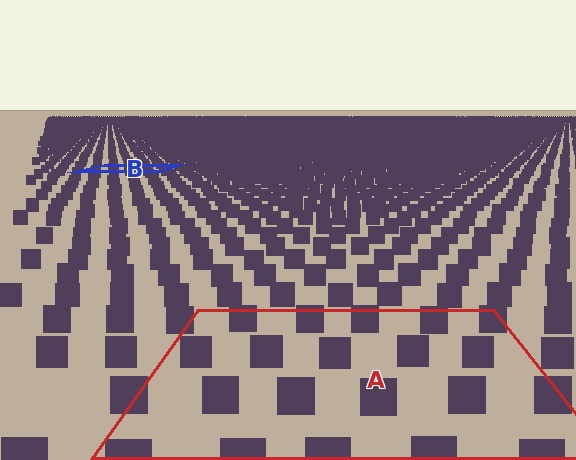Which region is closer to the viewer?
Region A is closer. The texture elements there are larger and more spread out.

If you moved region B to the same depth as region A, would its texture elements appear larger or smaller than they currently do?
They would appear larger. At a closer depth, the same texture elements are projected at a bigger on-screen size.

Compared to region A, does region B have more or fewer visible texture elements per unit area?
Region B has more texture elements per unit area — they are packed more densely because it is farther away.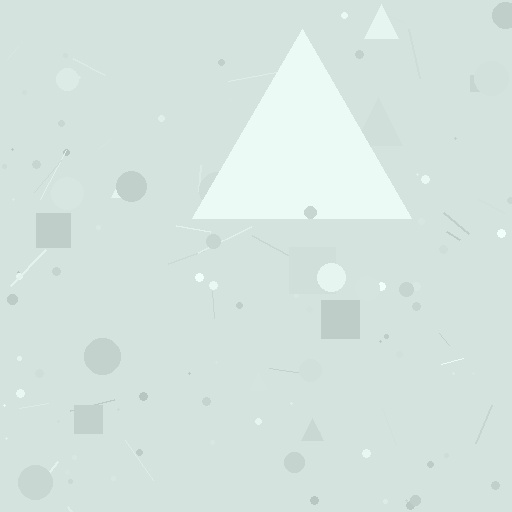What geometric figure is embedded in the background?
A triangle is embedded in the background.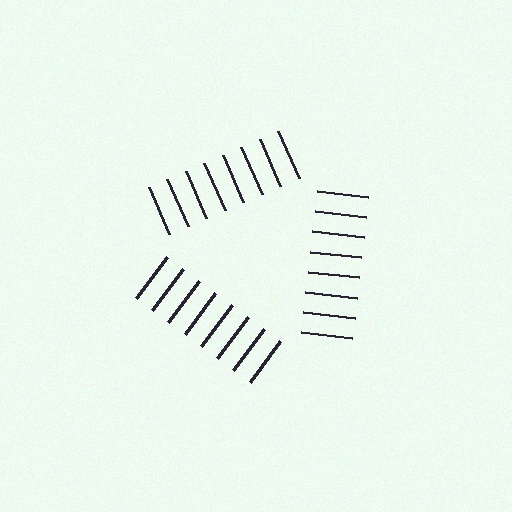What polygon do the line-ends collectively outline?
An illusory triangle — the line segments terminate on its edges but no continuous stroke is drawn.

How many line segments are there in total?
24 — 8 along each of the 3 edges.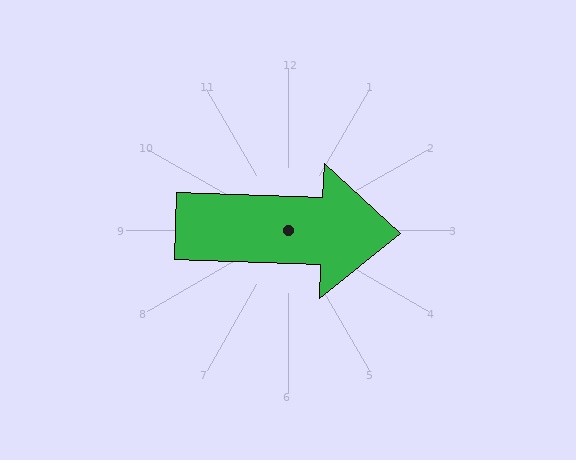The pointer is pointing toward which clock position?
Roughly 3 o'clock.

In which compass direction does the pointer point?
East.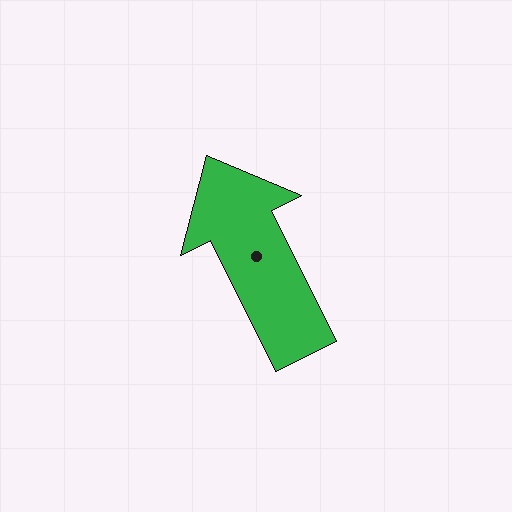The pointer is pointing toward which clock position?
Roughly 11 o'clock.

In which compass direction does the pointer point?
Northwest.